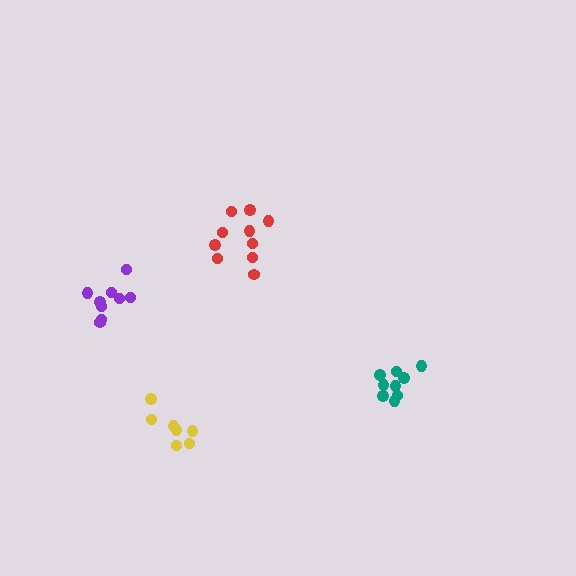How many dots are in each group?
Group 1: 10 dots, Group 2: 9 dots, Group 3: 7 dots, Group 4: 9 dots (35 total).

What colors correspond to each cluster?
The clusters are colored: red, purple, yellow, teal.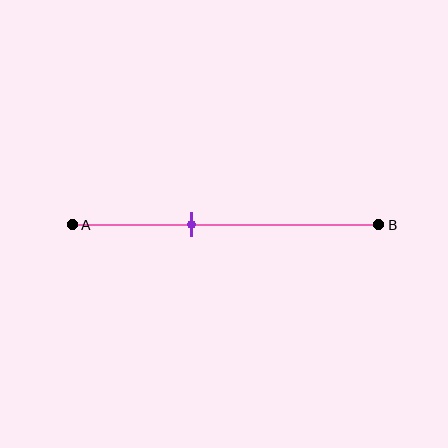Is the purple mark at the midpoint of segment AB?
No, the mark is at about 40% from A, not at the 50% midpoint.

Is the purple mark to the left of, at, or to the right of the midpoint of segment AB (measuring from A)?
The purple mark is to the left of the midpoint of segment AB.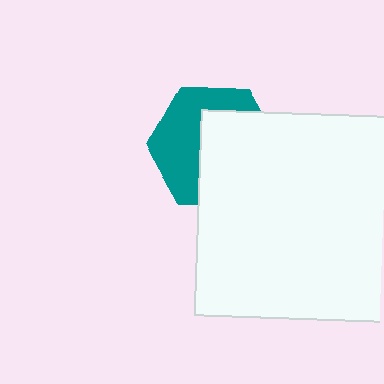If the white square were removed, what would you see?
You would see the complete teal hexagon.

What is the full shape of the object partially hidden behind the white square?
The partially hidden object is a teal hexagon.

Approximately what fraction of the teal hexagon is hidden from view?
Roughly 54% of the teal hexagon is hidden behind the white square.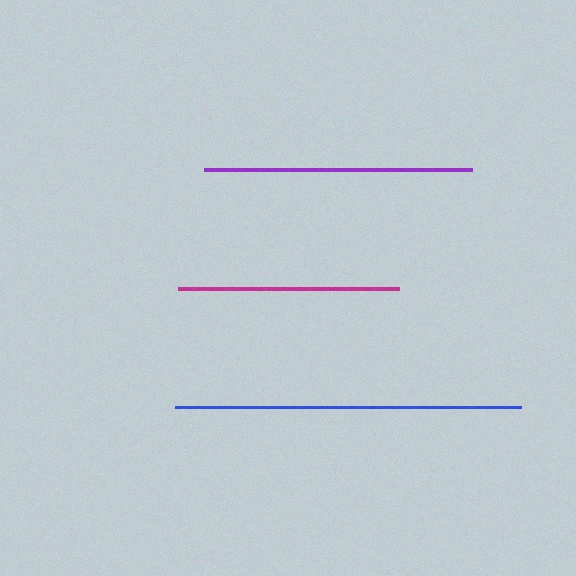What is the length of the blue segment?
The blue segment is approximately 346 pixels long.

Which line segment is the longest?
The blue line is the longest at approximately 346 pixels.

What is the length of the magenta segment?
The magenta segment is approximately 222 pixels long.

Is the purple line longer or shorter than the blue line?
The blue line is longer than the purple line.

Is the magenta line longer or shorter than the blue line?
The blue line is longer than the magenta line.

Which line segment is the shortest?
The magenta line is the shortest at approximately 222 pixels.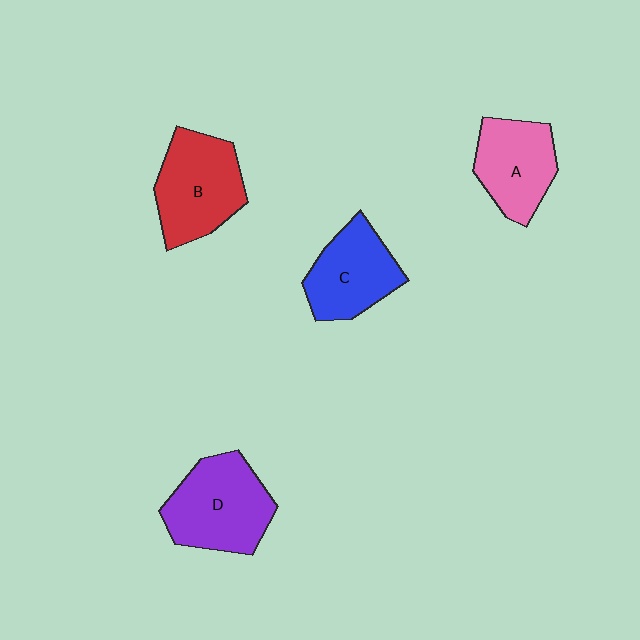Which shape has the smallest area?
Shape A (pink).